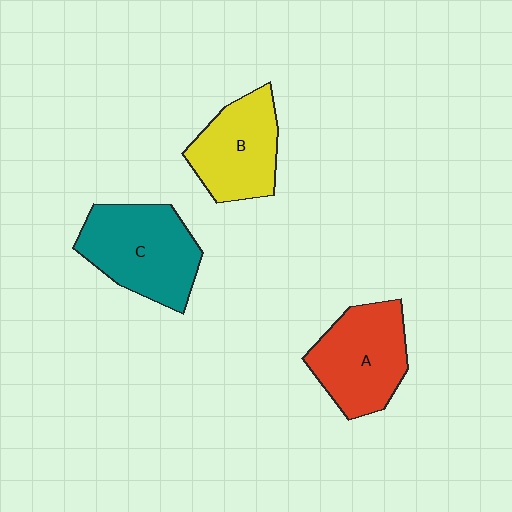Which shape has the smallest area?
Shape B (yellow).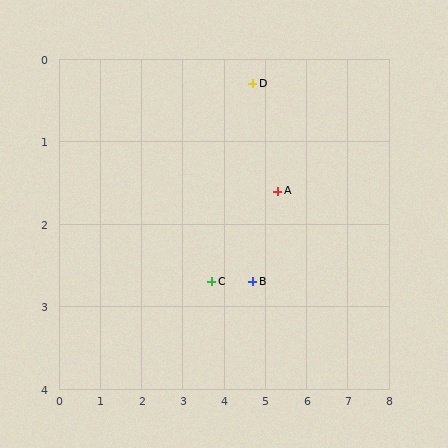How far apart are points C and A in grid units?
Points C and A are about 1.9 grid units apart.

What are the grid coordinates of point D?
Point D is at approximately (4.7, 0.3).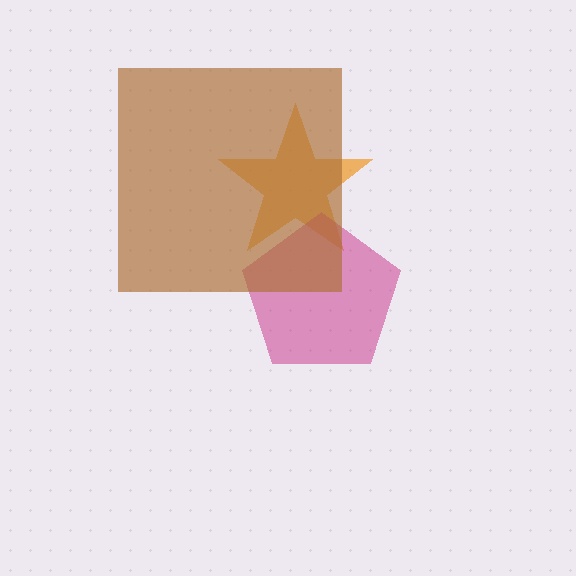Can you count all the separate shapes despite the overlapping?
Yes, there are 3 separate shapes.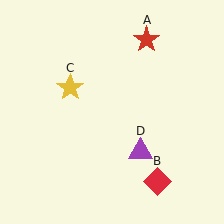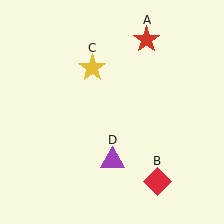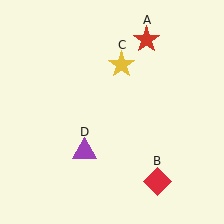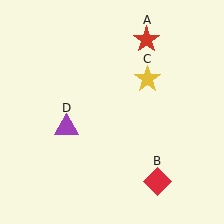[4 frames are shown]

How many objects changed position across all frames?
2 objects changed position: yellow star (object C), purple triangle (object D).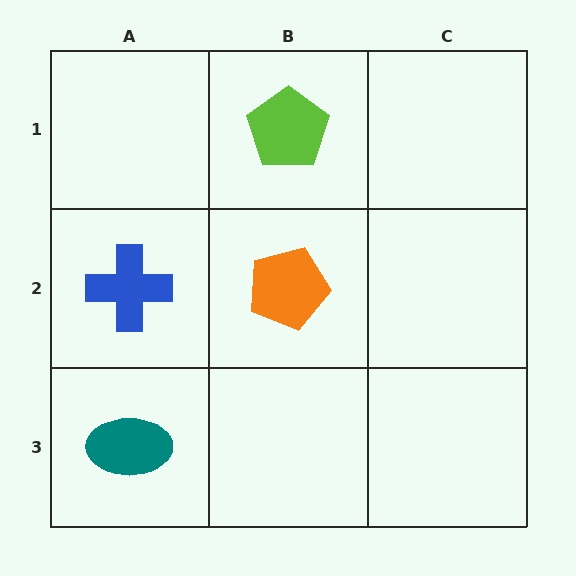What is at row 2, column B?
An orange pentagon.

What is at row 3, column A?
A teal ellipse.